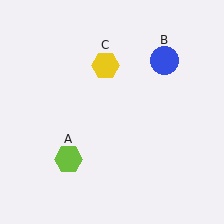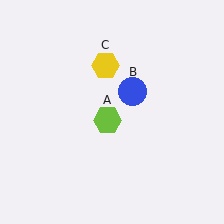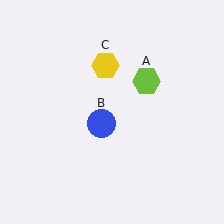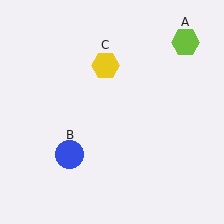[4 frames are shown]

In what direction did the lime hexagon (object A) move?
The lime hexagon (object A) moved up and to the right.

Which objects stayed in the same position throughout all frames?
Yellow hexagon (object C) remained stationary.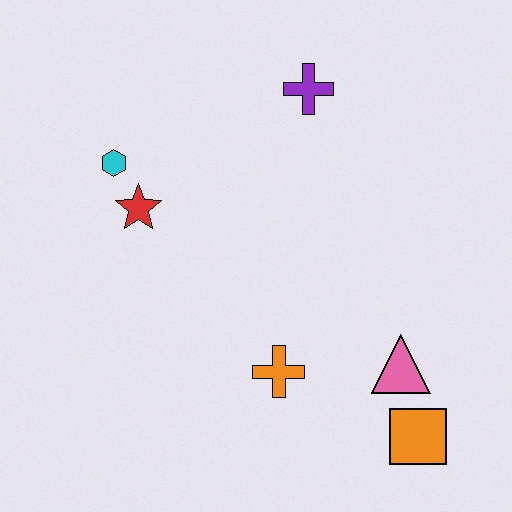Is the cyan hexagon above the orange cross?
Yes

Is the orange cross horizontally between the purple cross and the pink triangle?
No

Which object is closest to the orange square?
The pink triangle is closest to the orange square.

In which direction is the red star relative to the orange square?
The red star is to the left of the orange square.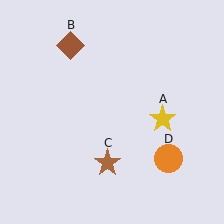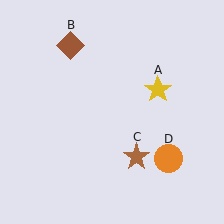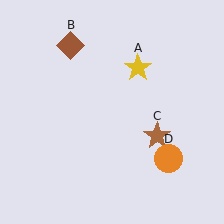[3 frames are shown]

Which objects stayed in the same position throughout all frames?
Brown diamond (object B) and orange circle (object D) remained stationary.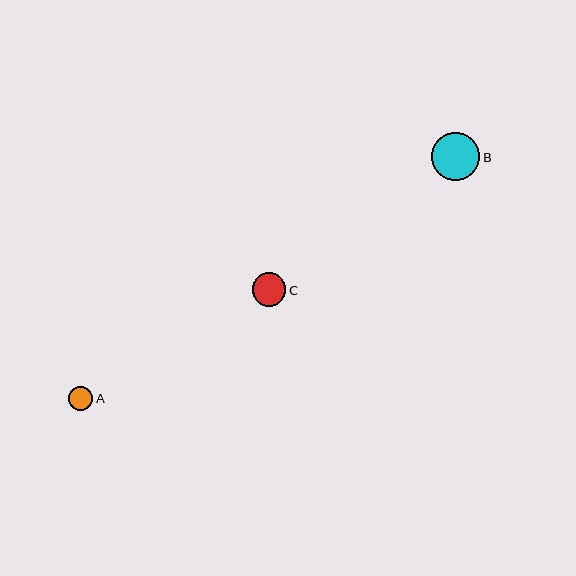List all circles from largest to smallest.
From largest to smallest: B, C, A.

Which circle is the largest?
Circle B is the largest with a size of approximately 48 pixels.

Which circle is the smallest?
Circle A is the smallest with a size of approximately 24 pixels.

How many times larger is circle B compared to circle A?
Circle B is approximately 2.0 times the size of circle A.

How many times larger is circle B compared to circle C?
Circle B is approximately 1.4 times the size of circle C.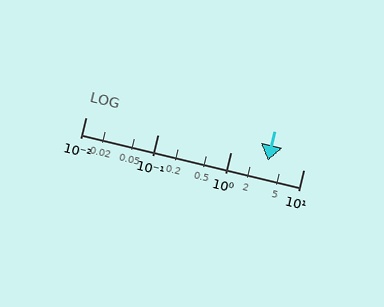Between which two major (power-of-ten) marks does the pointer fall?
The pointer is between 1 and 10.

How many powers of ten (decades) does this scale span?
The scale spans 3 decades, from 0.01 to 10.